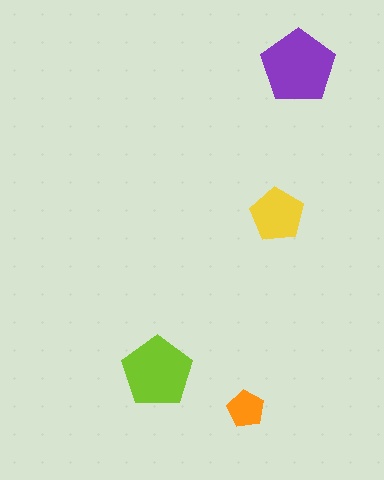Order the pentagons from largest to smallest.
the purple one, the lime one, the yellow one, the orange one.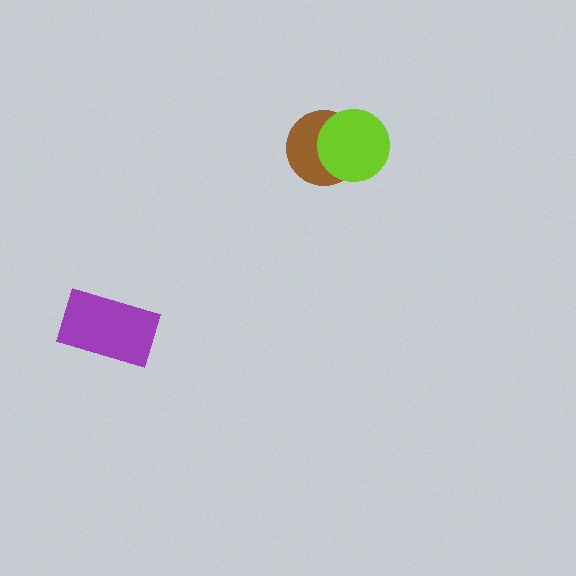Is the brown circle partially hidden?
Yes, it is partially covered by another shape.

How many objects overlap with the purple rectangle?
0 objects overlap with the purple rectangle.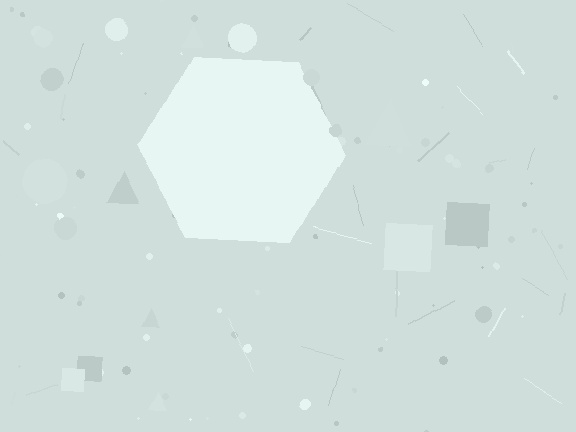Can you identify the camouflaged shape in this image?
The camouflaged shape is a hexagon.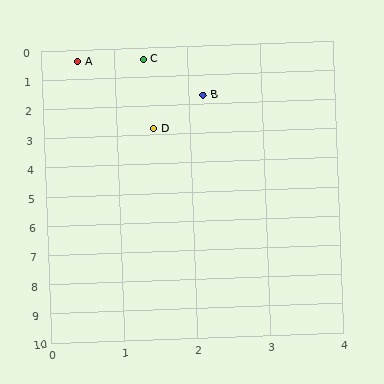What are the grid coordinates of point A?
Point A is at approximately (0.5, 0.4).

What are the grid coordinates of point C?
Point C is at approximately (1.4, 0.4).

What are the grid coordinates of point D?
Point D is at approximately (1.5, 2.8).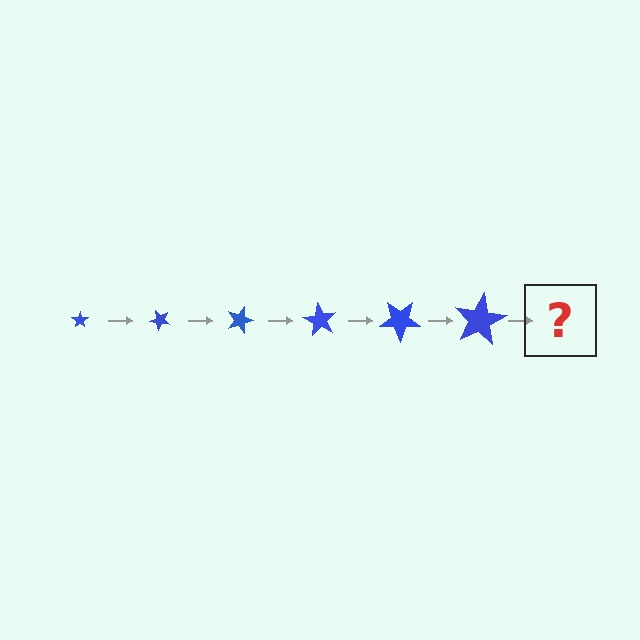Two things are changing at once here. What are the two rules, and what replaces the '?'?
The two rules are that the star grows larger each step and it rotates 45 degrees each step. The '?' should be a star, larger than the previous one and rotated 270 degrees from the start.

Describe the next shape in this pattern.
It should be a star, larger than the previous one and rotated 270 degrees from the start.